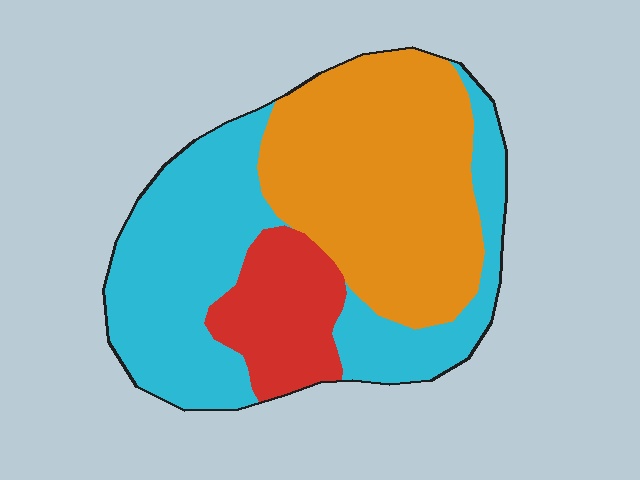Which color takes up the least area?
Red, at roughly 15%.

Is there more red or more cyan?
Cyan.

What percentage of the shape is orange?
Orange covers around 40% of the shape.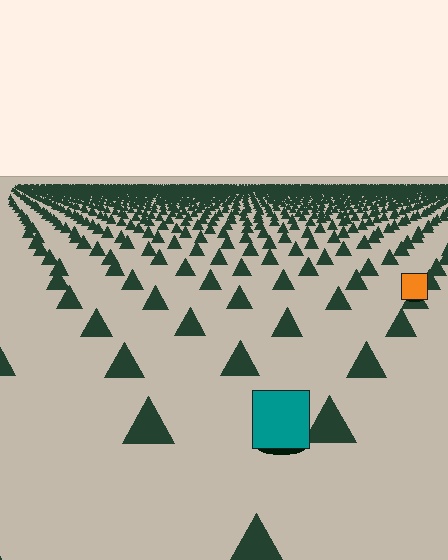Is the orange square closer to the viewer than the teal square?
No. The teal square is closer — you can tell from the texture gradient: the ground texture is coarser near it.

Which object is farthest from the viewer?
The orange square is farthest from the viewer. It appears smaller and the ground texture around it is denser.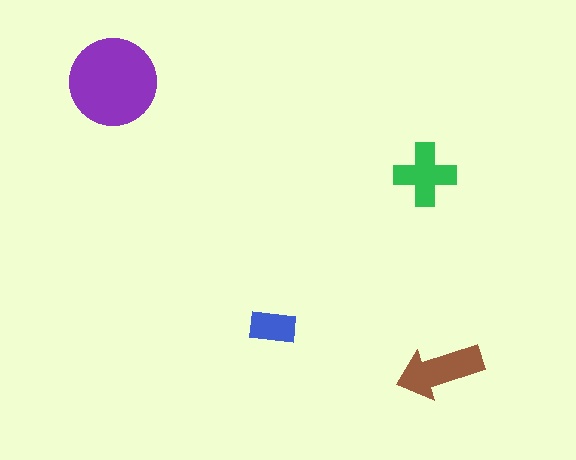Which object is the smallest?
The blue rectangle.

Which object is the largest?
The purple circle.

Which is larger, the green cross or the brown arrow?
The brown arrow.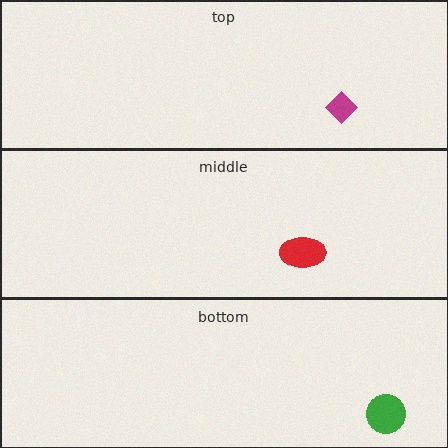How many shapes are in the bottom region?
1.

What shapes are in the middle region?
The red ellipse.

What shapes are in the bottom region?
The green circle.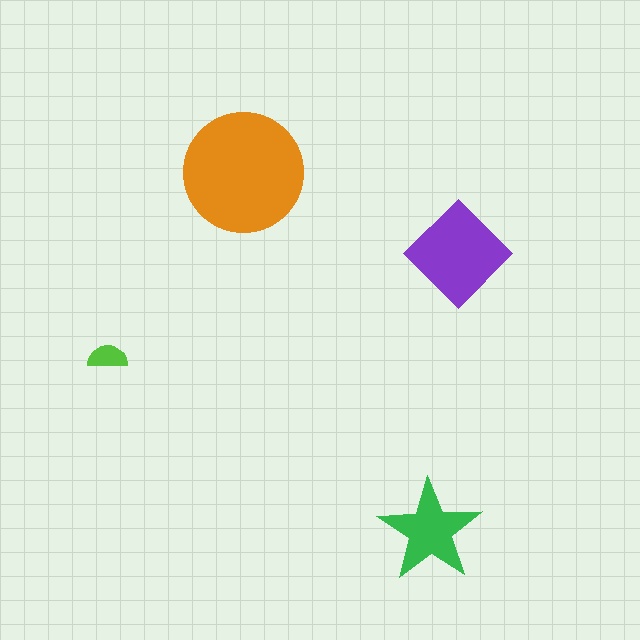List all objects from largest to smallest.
The orange circle, the purple diamond, the green star, the lime semicircle.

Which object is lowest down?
The green star is bottommost.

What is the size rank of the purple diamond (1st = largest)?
2nd.